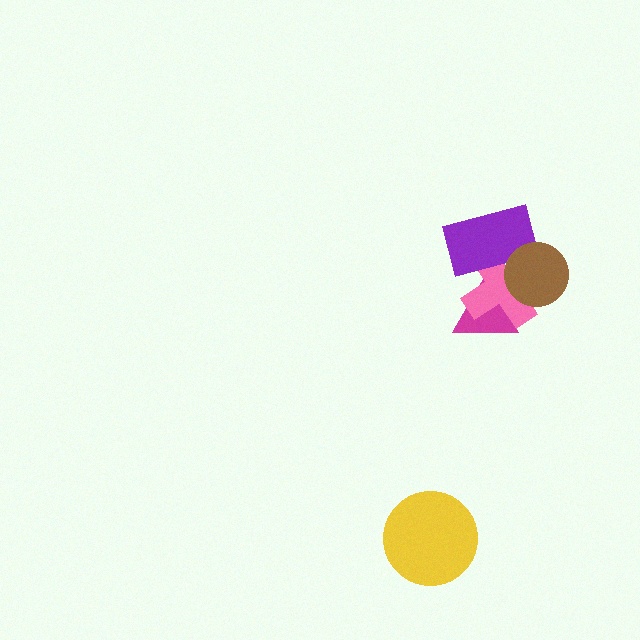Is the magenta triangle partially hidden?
Yes, it is partially covered by another shape.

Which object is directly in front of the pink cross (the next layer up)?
The purple rectangle is directly in front of the pink cross.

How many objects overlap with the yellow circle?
0 objects overlap with the yellow circle.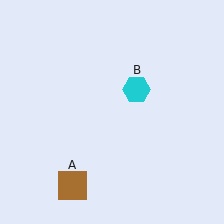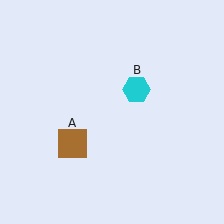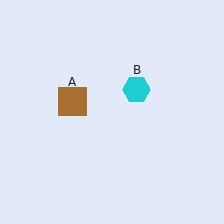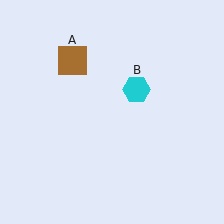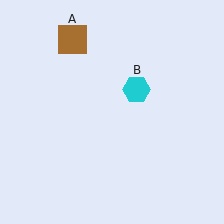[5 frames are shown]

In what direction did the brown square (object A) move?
The brown square (object A) moved up.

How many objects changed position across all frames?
1 object changed position: brown square (object A).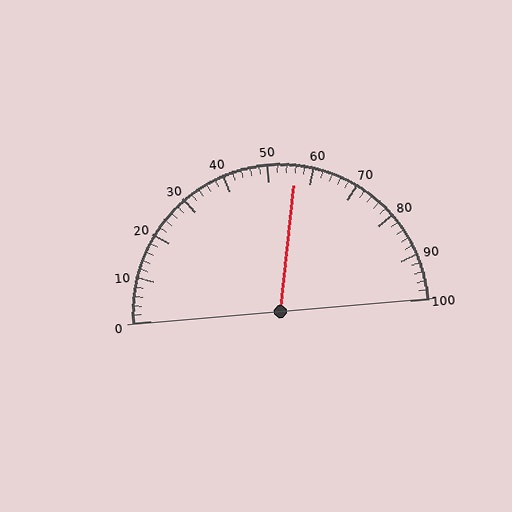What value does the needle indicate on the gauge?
The needle indicates approximately 56.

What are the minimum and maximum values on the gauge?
The gauge ranges from 0 to 100.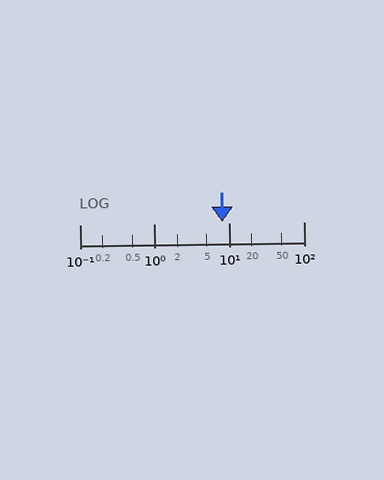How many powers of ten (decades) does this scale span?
The scale spans 3 decades, from 0.1 to 100.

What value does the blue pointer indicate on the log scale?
The pointer indicates approximately 8.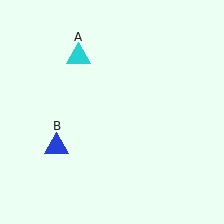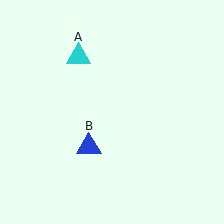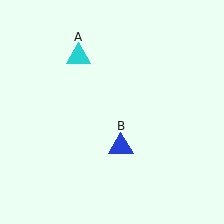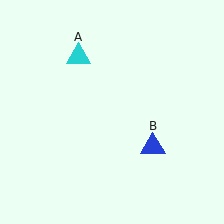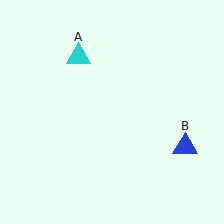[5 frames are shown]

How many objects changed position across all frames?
1 object changed position: blue triangle (object B).